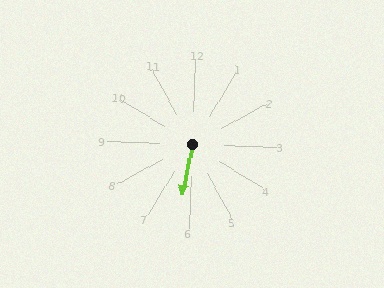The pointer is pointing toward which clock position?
Roughly 6 o'clock.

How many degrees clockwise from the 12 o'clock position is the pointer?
Approximately 190 degrees.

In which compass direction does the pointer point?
South.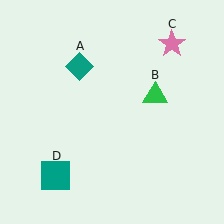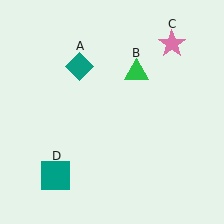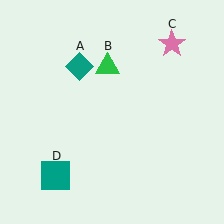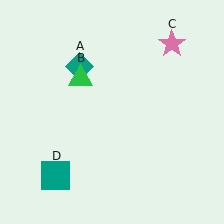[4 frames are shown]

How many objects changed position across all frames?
1 object changed position: green triangle (object B).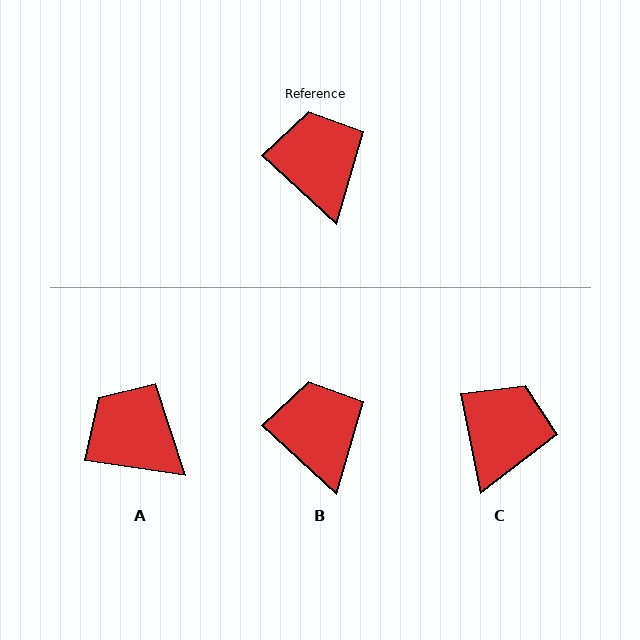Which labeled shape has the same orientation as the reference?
B.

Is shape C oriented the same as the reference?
No, it is off by about 36 degrees.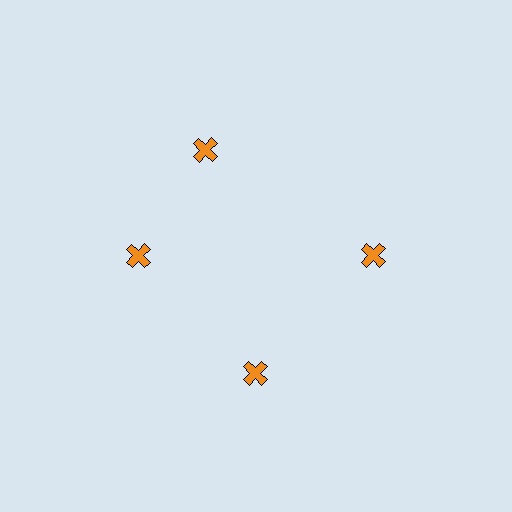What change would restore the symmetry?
The symmetry would be restored by rotating it back into even spacing with its neighbors so that all 4 crosses sit at equal angles and equal distance from the center.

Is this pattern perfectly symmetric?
No. The 4 orange crosses are arranged in a ring, but one element near the 12 o'clock position is rotated out of alignment along the ring, breaking the 4-fold rotational symmetry.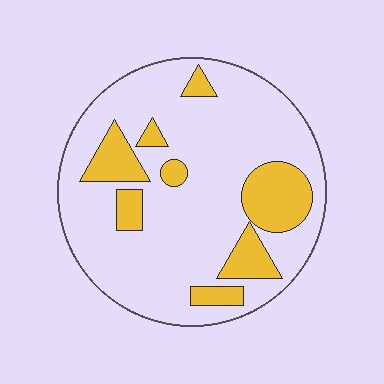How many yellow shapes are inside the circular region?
8.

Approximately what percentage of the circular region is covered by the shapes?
Approximately 20%.